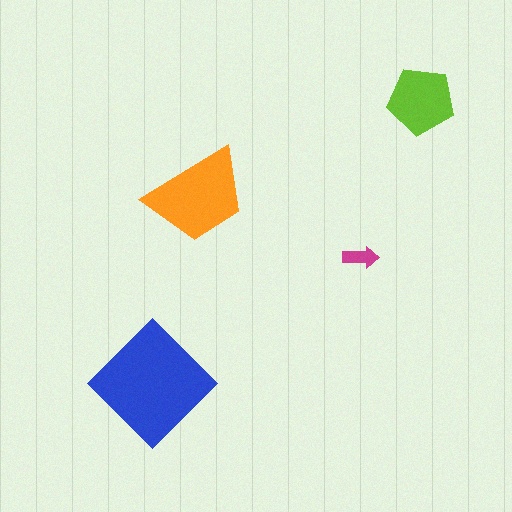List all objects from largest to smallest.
The blue diamond, the orange trapezoid, the lime pentagon, the magenta arrow.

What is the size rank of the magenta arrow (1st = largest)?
4th.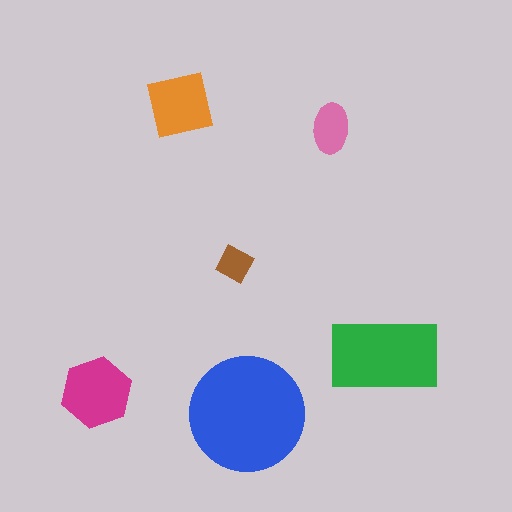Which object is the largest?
The blue circle.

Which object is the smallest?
The brown diamond.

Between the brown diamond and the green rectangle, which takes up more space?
The green rectangle.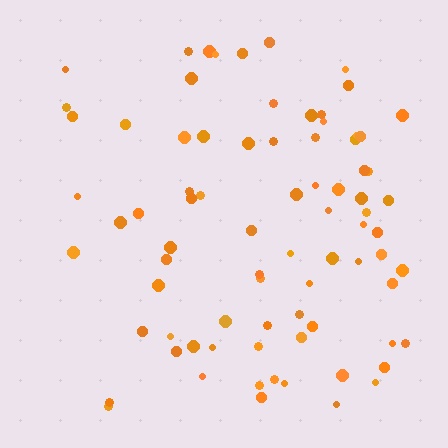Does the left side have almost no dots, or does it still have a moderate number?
Still a moderate number, just noticeably fewer than the right.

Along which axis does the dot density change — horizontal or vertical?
Horizontal.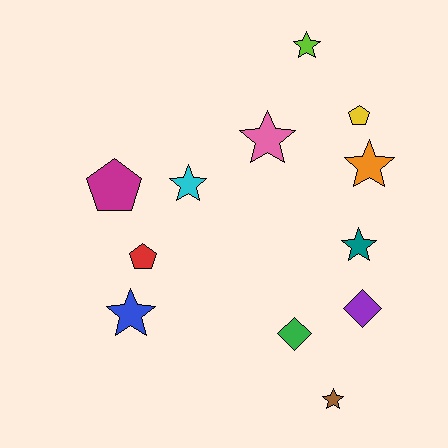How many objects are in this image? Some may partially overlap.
There are 12 objects.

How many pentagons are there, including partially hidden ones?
There are 3 pentagons.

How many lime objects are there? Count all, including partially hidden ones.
There is 1 lime object.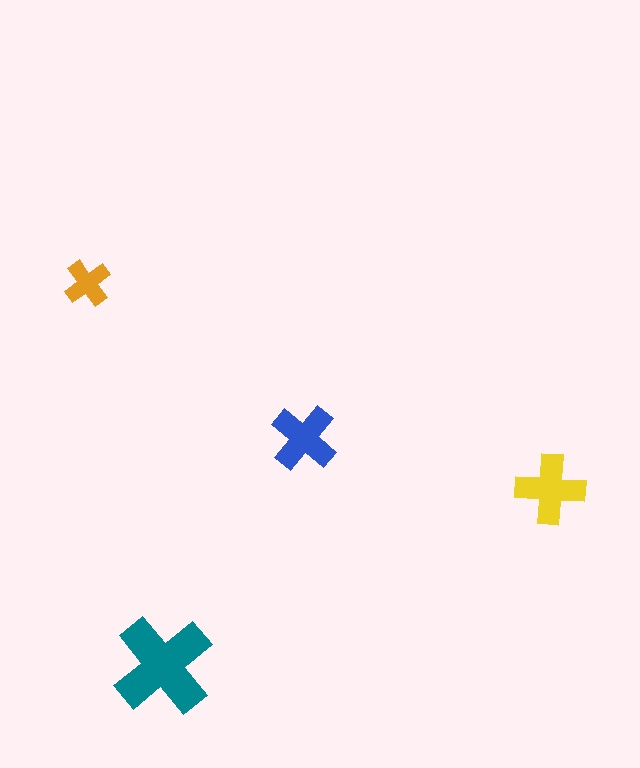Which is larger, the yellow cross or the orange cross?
The yellow one.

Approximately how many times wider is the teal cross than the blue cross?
About 1.5 times wider.